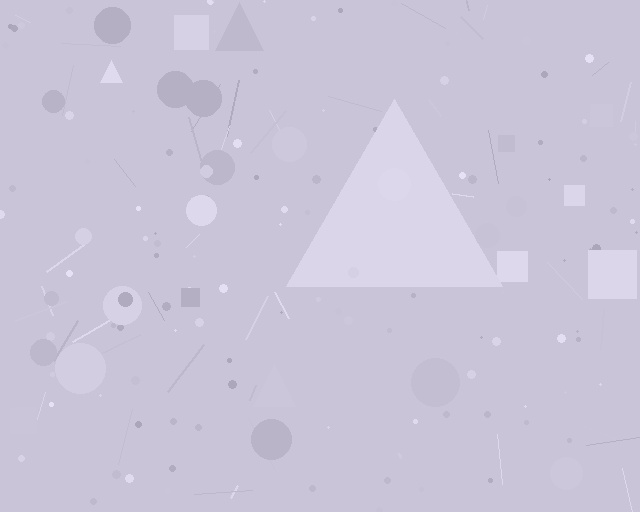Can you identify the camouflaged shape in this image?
The camouflaged shape is a triangle.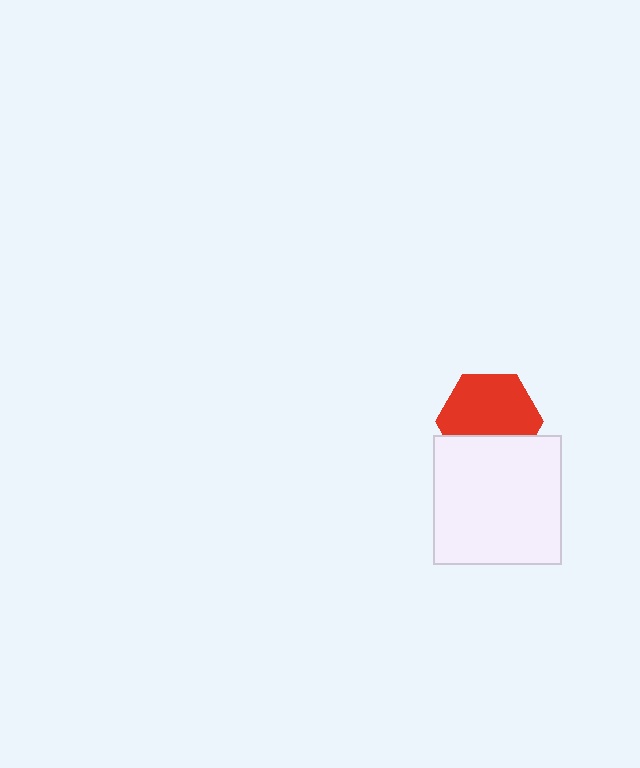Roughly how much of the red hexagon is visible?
Most of it is visible (roughly 68%).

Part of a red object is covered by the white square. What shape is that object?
It is a hexagon.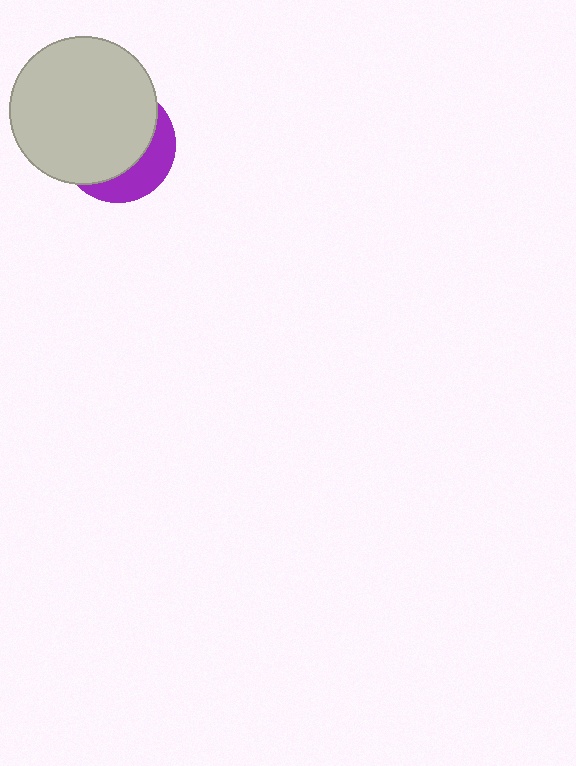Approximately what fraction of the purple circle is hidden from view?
Roughly 69% of the purple circle is hidden behind the light gray circle.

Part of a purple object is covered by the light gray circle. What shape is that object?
It is a circle.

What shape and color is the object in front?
The object in front is a light gray circle.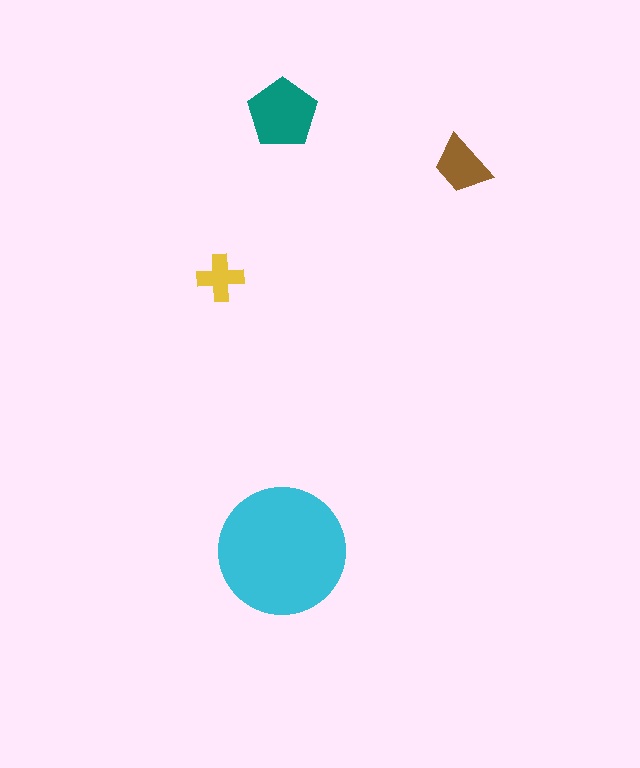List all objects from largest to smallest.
The cyan circle, the teal pentagon, the brown trapezoid, the yellow cross.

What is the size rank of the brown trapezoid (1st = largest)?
3rd.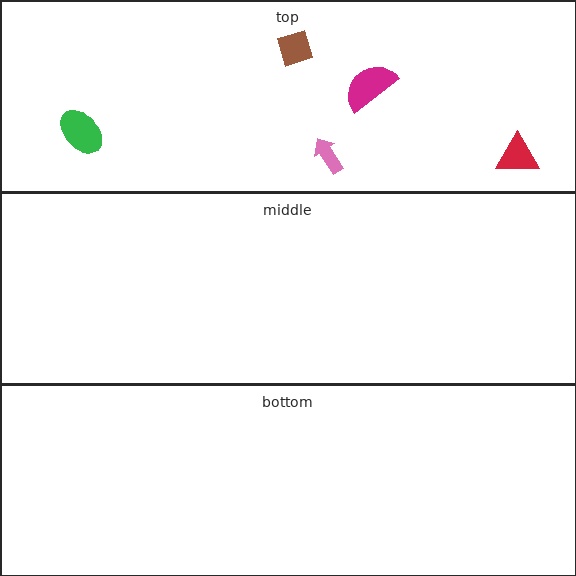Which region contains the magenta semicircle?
The top region.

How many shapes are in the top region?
5.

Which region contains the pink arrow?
The top region.